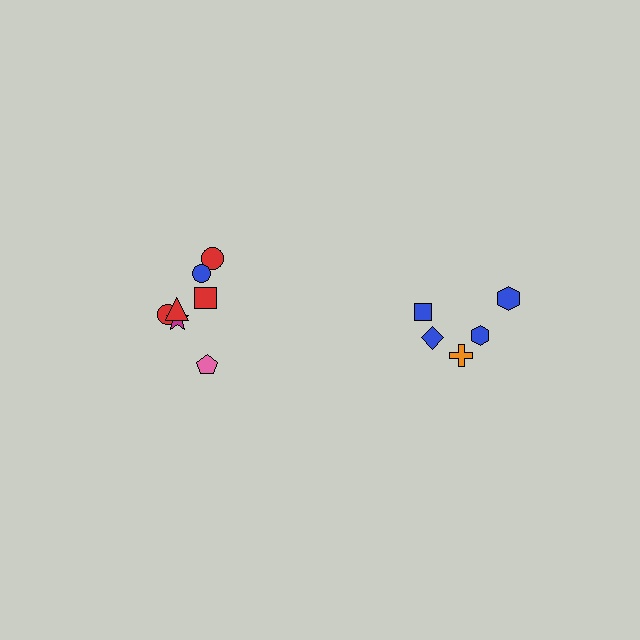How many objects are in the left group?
There are 7 objects.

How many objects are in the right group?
There are 5 objects.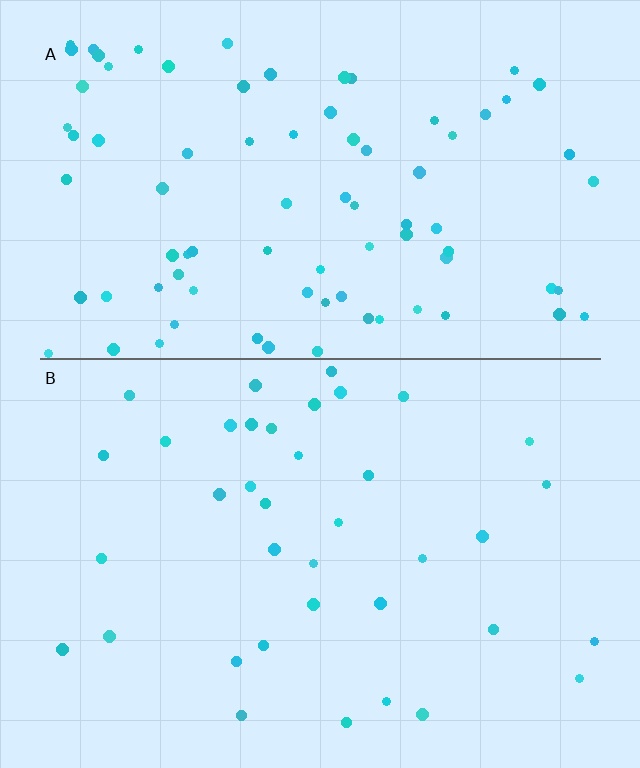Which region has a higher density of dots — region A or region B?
A (the top).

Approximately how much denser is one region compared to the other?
Approximately 2.2× — region A over region B.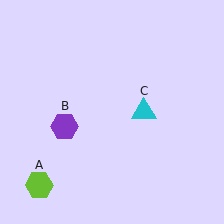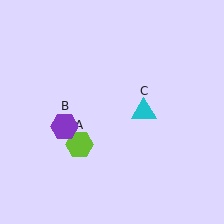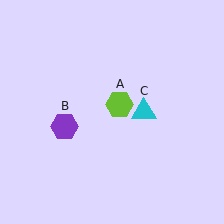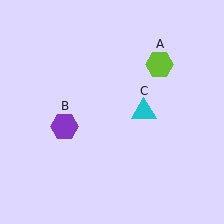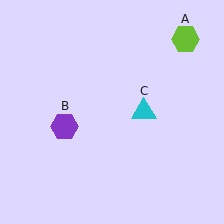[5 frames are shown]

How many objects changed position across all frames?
1 object changed position: lime hexagon (object A).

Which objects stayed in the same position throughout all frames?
Purple hexagon (object B) and cyan triangle (object C) remained stationary.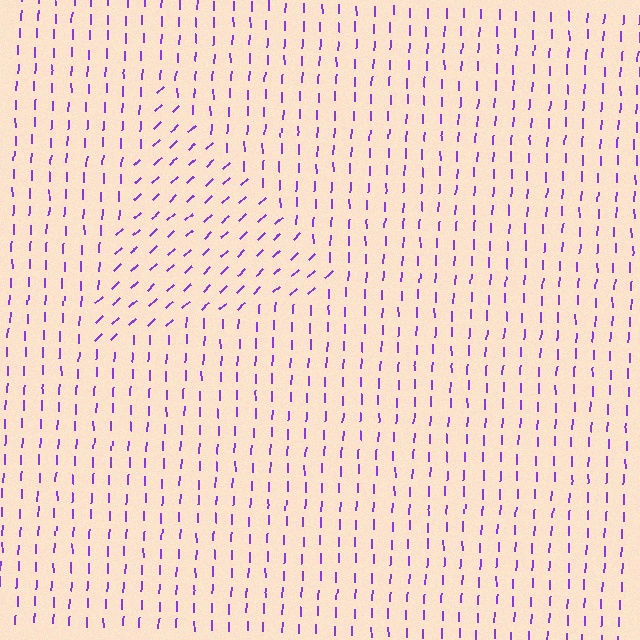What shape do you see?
I see a triangle.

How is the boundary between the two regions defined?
The boundary is defined purely by a change in line orientation (approximately 45 degrees difference). All lines are the same color and thickness.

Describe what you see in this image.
The image is filled with small purple line segments. A triangle region in the image has lines oriented differently from the surrounding lines, creating a visible texture boundary.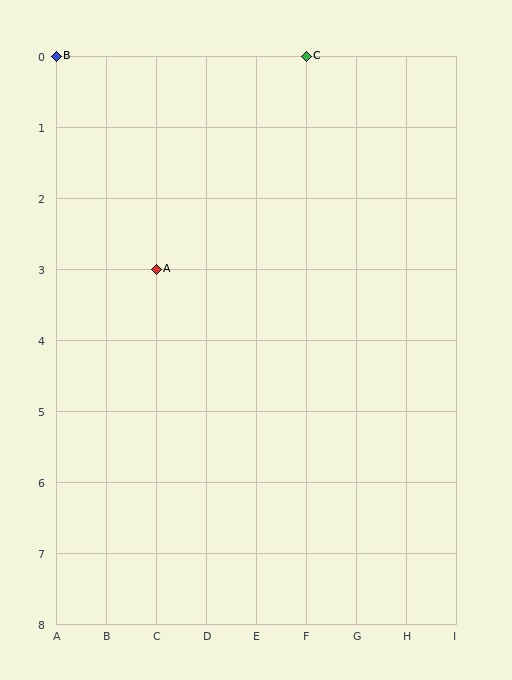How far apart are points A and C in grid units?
Points A and C are 3 columns and 3 rows apart (about 4.2 grid units diagonally).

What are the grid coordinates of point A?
Point A is at grid coordinates (C, 3).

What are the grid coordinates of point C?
Point C is at grid coordinates (F, 0).